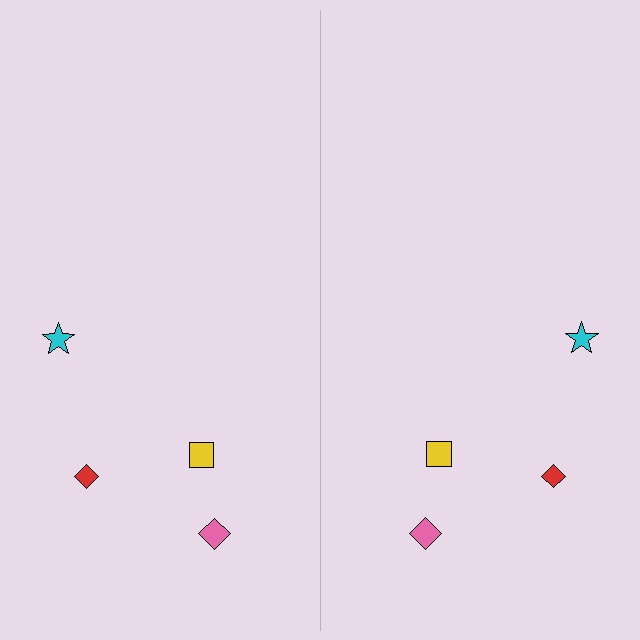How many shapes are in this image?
There are 8 shapes in this image.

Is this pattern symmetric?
Yes, this pattern has bilateral (reflection) symmetry.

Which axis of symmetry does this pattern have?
The pattern has a vertical axis of symmetry running through the center of the image.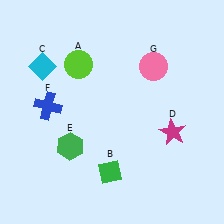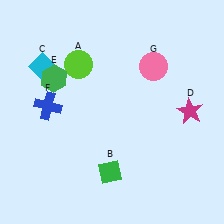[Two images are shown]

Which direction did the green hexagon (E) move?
The green hexagon (E) moved up.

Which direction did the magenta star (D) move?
The magenta star (D) moved up.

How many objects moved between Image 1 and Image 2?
2 objects moved between the two images.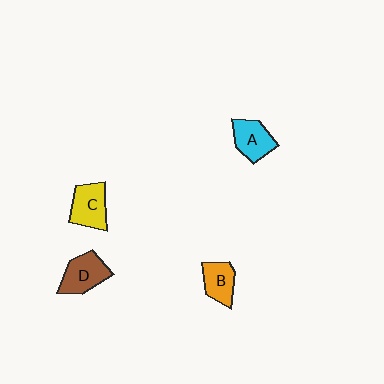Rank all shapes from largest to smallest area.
From largest to smallest: C (yellow), D (brown), A (cyan), B (orange).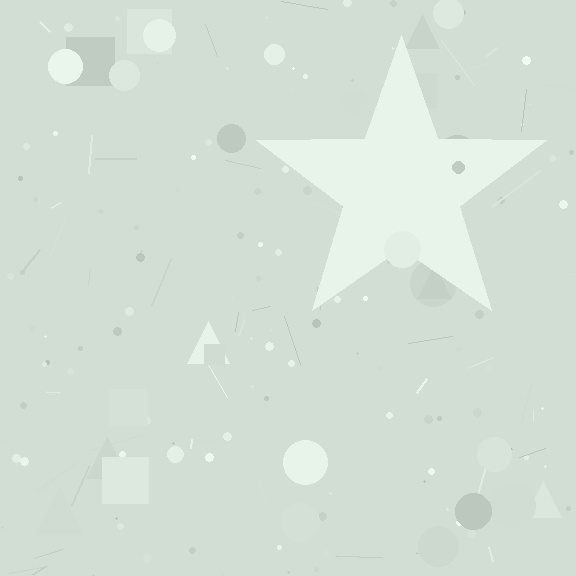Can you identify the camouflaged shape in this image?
The camouflaged shape is a star.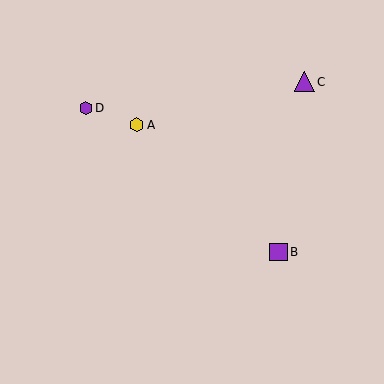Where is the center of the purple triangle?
The center of the purple triangle is at (304, 82).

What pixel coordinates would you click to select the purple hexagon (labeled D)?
Click at (86, 108) to select the purple hexagon D.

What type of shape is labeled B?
Shape B is a purple square.